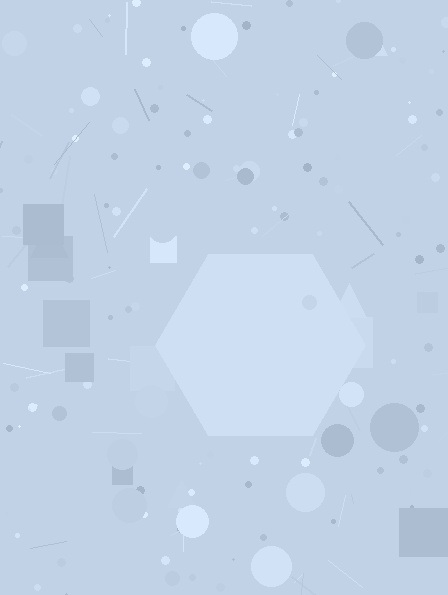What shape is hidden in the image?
A hexagon is hidden in the image.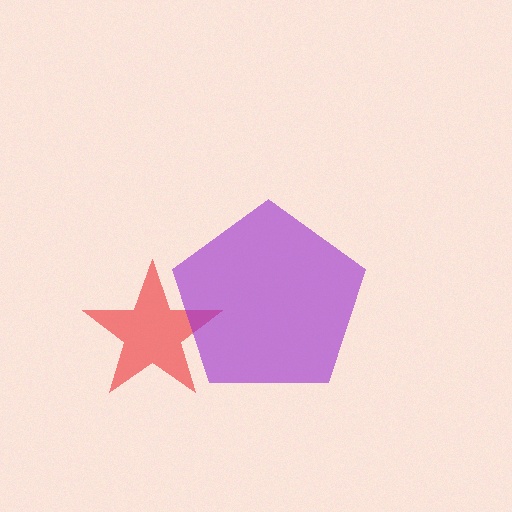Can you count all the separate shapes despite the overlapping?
Yes, there are 2 separate shapes.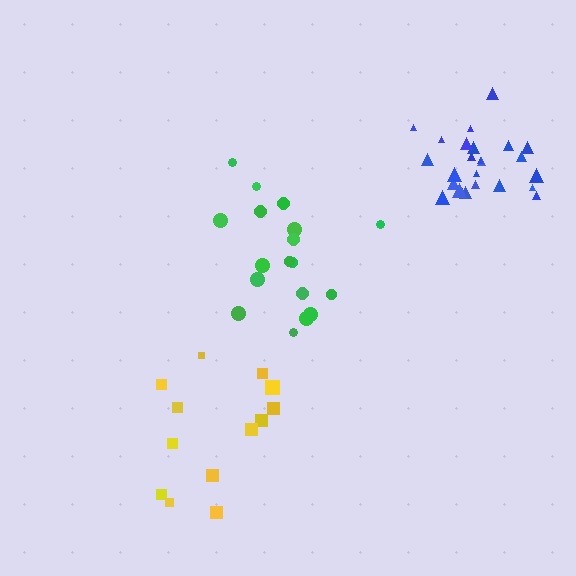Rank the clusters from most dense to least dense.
blue, green, yellow.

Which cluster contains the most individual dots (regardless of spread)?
Blue (25).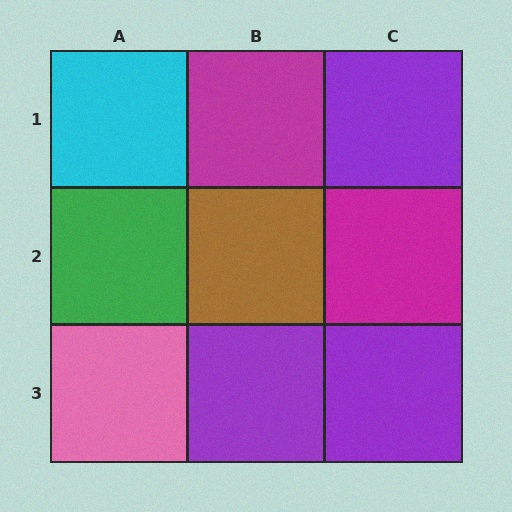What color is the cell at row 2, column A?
Green.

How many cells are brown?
1 cell is brown.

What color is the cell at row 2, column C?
Magenta.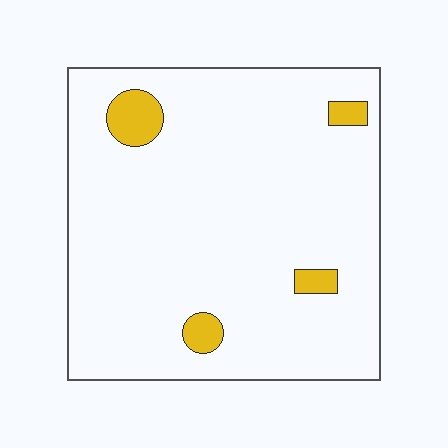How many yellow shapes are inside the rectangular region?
4.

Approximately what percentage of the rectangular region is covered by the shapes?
Approximately 5%.